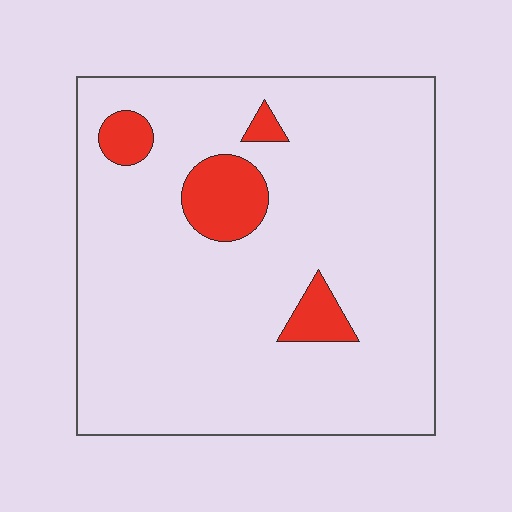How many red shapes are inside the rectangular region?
4.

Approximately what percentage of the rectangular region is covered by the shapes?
Approximately 10%.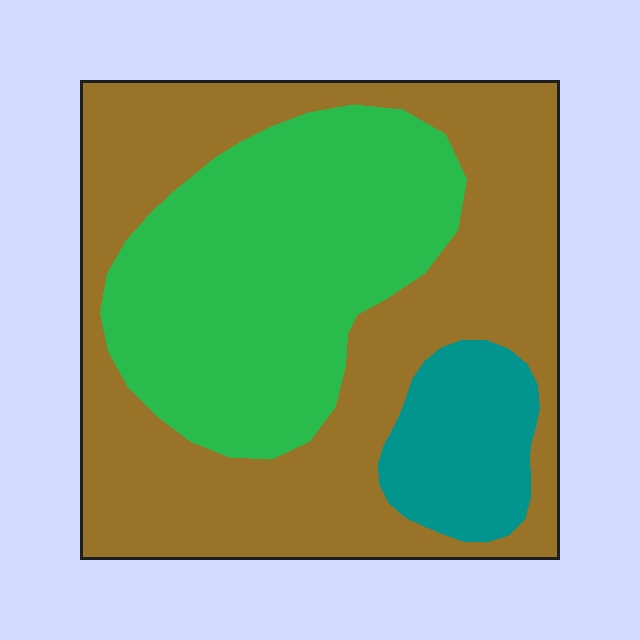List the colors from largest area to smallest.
From largest to smallest: brown, green, teal.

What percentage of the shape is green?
Green covers 36% of the shape.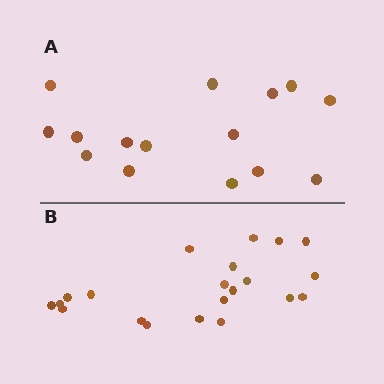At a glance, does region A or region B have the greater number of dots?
Region B (the bottom region) has more dots.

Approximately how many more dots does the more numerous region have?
Region B has about 6 more dots than region A.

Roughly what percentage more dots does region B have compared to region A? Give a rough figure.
About 40% more.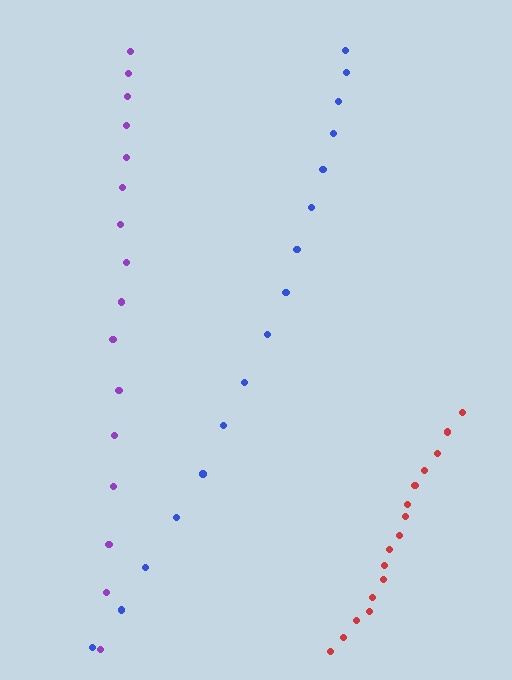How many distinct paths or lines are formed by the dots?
There are 3 distinct paths.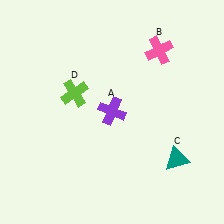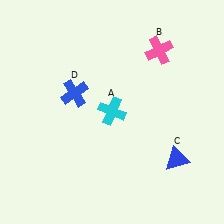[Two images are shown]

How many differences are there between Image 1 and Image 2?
There are 3 differences between the two images.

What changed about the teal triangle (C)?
In Image 1, C is teal. In Image 2, it changed to blue.